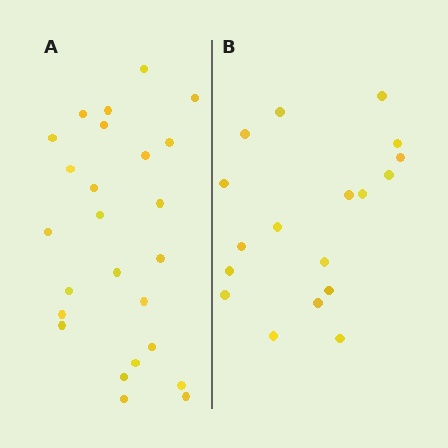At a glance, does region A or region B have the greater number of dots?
Region A (the left region) has more dots.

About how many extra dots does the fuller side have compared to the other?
Region A has roughly 8 or so more dots than region B.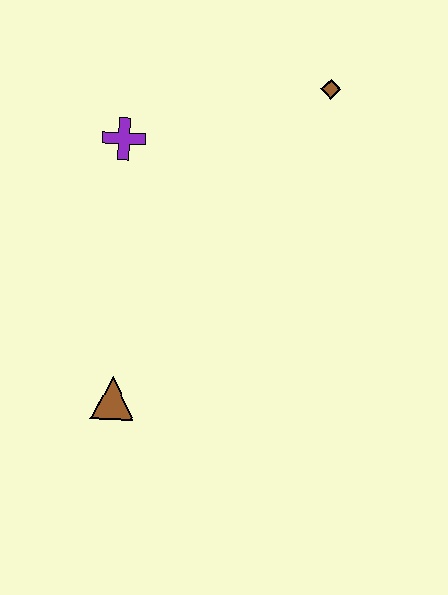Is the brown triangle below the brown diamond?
Yes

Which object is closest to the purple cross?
The brown diamond is closest to the purple cross.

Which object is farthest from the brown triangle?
The brown diamond is farthest from the brown triangle.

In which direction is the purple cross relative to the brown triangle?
The purple cross is above the brown triangle.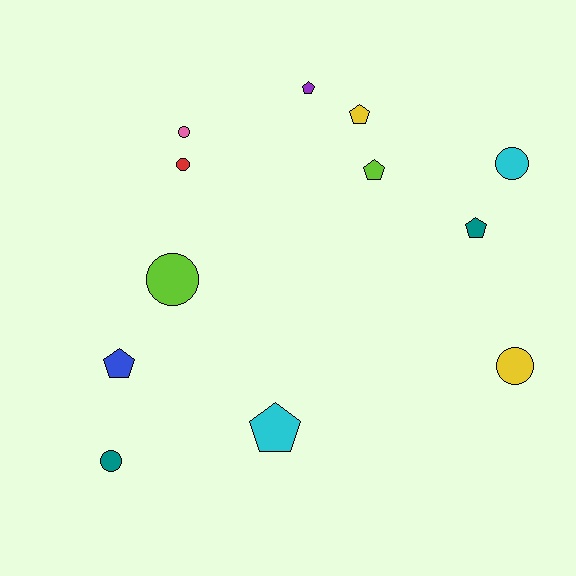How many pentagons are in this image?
There are 6 pentagons.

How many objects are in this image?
There are 12 objects.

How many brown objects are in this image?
There are no brown objects.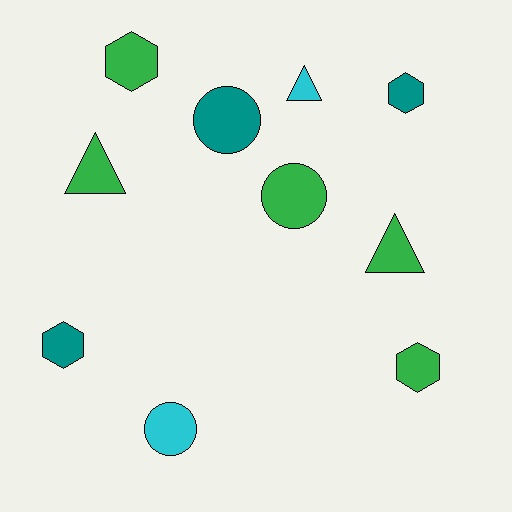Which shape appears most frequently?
Hexagon, with 4 objects.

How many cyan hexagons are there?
There are no cyan hexagons.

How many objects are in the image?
There are 10 objects.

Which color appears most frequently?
Green, with 5 objects.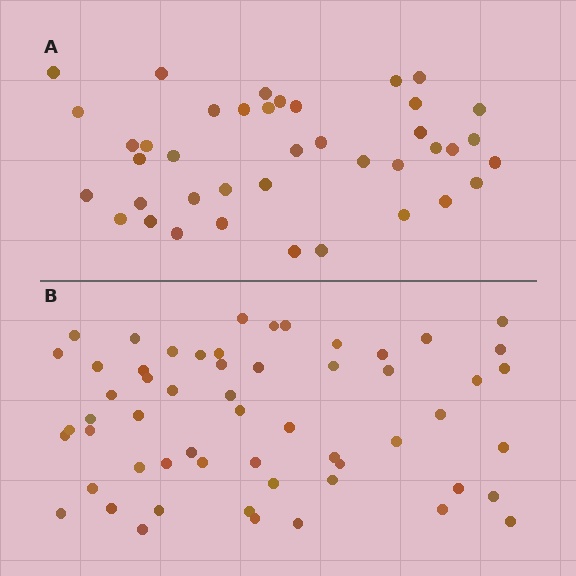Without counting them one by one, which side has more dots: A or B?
Region B (the bottom region) has more dots.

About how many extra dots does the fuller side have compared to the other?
Region B has approximately 15 more dots than region A.